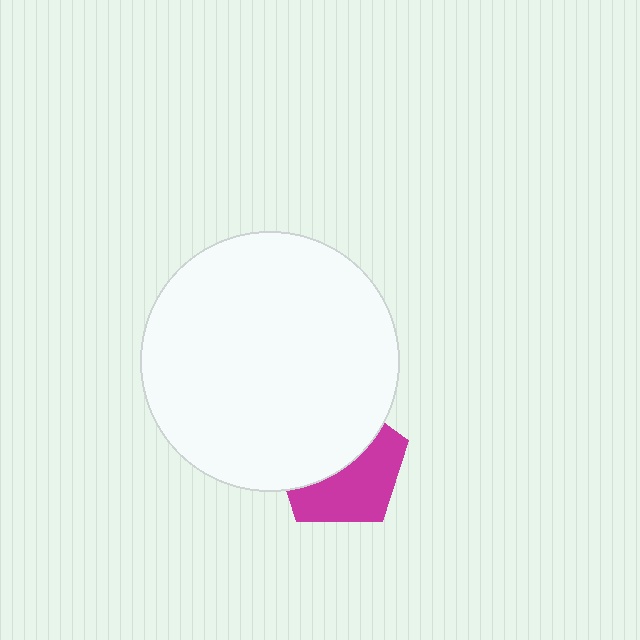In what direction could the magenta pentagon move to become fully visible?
The magenta pentagon could move down. That would shift it out from behind the white circle entirely.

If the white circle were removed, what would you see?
You would see the complete magenta pentagon.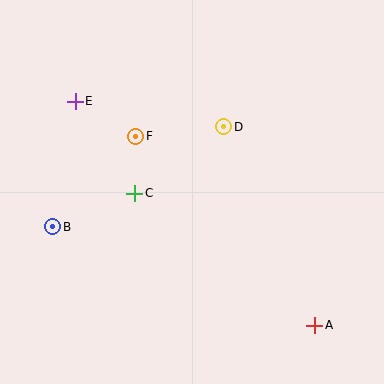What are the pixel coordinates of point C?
Point C is at (135, 193).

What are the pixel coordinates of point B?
Point B is at (53, 227).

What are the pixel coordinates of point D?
Point D is at (224, 127).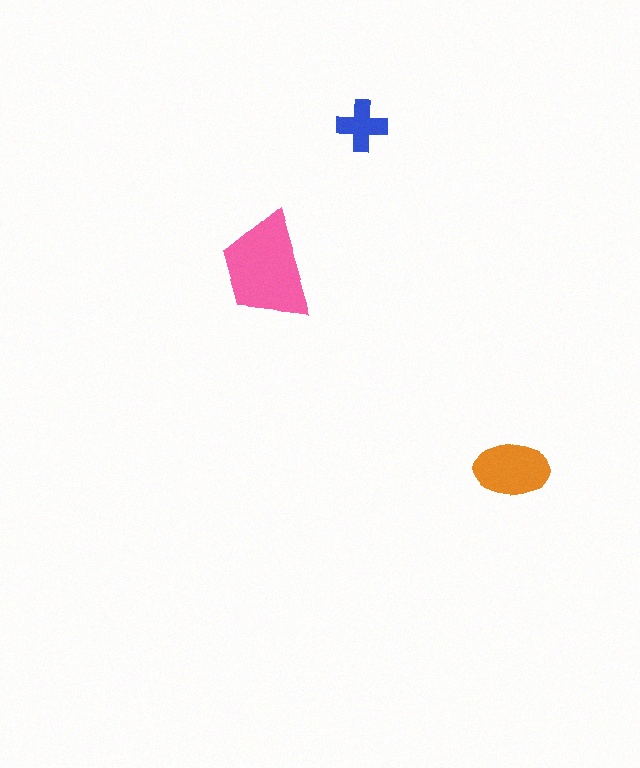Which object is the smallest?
The blue cross.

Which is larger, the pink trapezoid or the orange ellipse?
The pink trapezoid.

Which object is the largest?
The pink trapezoid.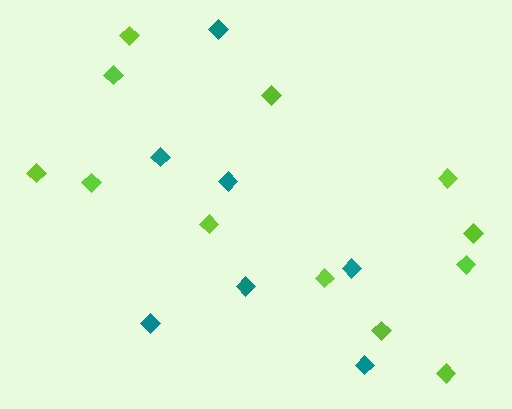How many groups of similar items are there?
There are 2 groups: one group of teal diamonds (7) and one group of lime diamonds (12).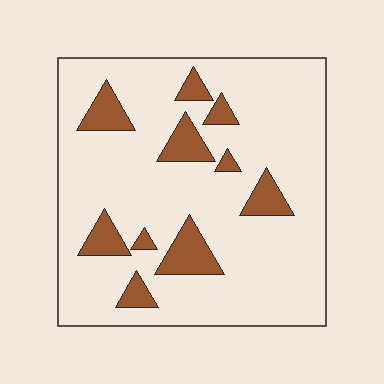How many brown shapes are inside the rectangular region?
10.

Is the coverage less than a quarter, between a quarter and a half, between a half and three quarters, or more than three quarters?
Less than a quarter.